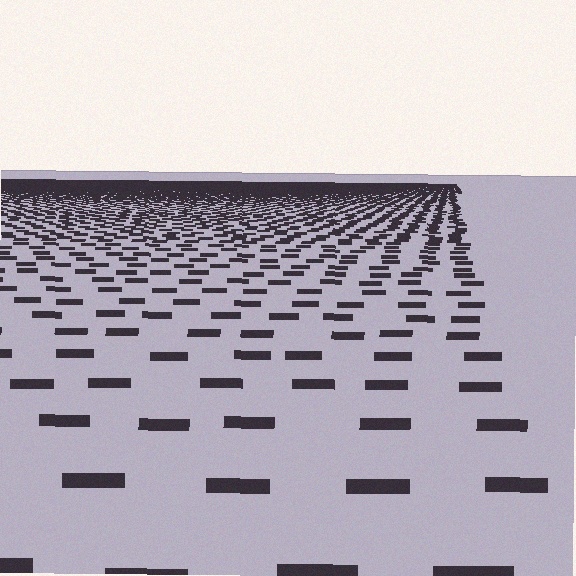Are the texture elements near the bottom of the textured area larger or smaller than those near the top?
Larger. Near the bottom, elements are closer to the viewer and appear at a bigger on-screen size.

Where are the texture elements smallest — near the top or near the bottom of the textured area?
Near the top.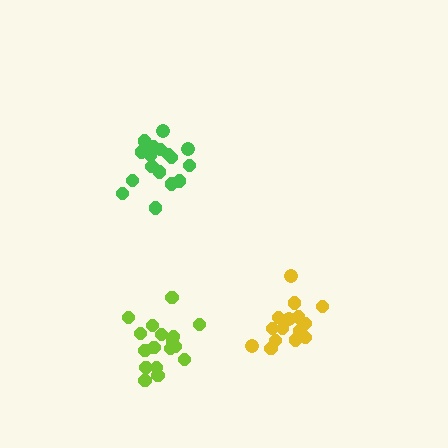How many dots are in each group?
Group 1: 17 dots, Group 2: 15 dots, Group 3: 17 dots (49 total).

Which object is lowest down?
The lime cluster is bottommost.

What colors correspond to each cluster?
The clusters are colored: green, yellow, lime.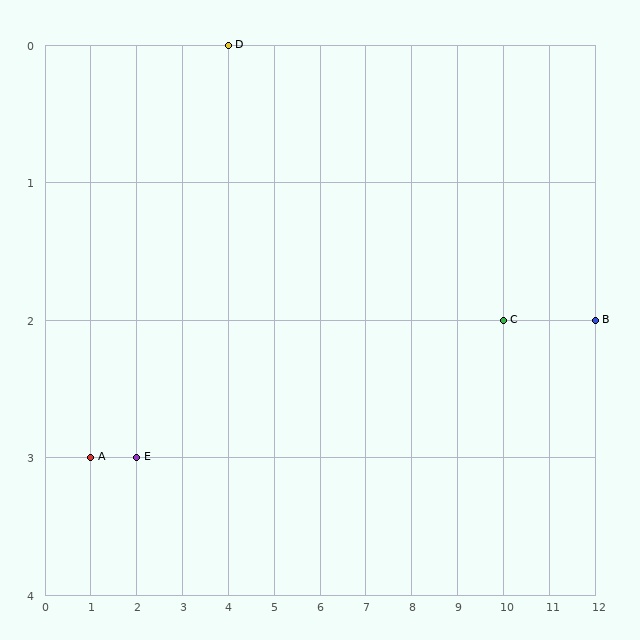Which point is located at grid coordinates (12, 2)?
Point B is at (12, 2).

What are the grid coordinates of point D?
Point D is at grid coordinates (4, 0).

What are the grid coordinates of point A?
Point A is at grid coordinates (1, 3).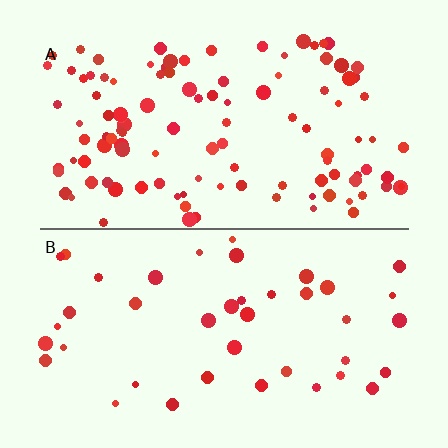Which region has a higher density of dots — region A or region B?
A (the top).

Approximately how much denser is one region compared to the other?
Approximately 2.6× — region A over region B.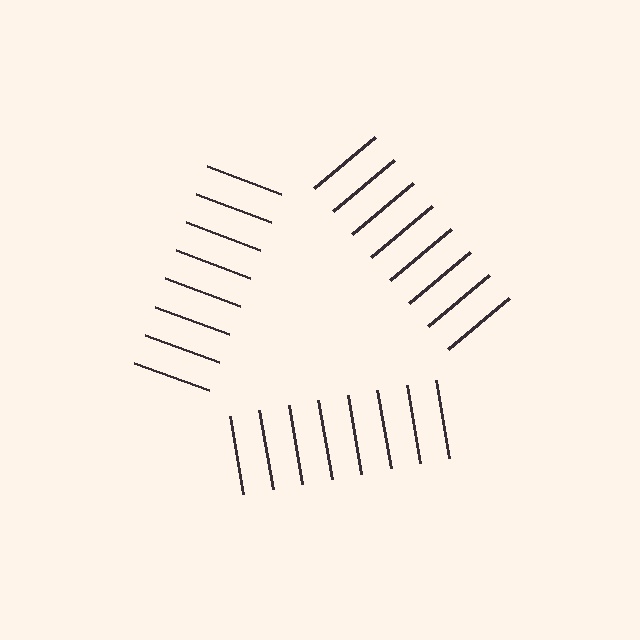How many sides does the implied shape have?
3 sides — the line-ends trace a triangle.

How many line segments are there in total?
24 — 8 along each of the 3 edges.